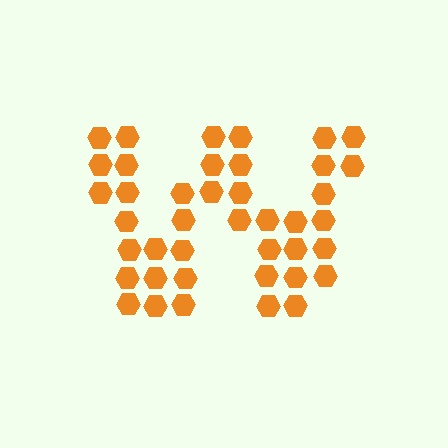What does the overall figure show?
The overall figure shows the letter W.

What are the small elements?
The small elements are hexagons.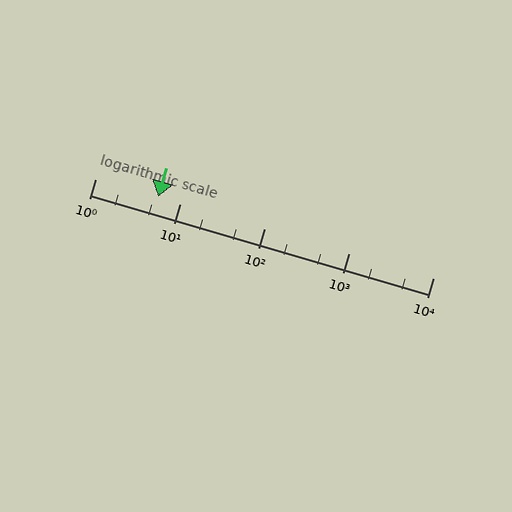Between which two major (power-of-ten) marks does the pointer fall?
The pointer is between 1 and 10.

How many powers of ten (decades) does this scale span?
The scale spans 4 decades, from 1 to 10000.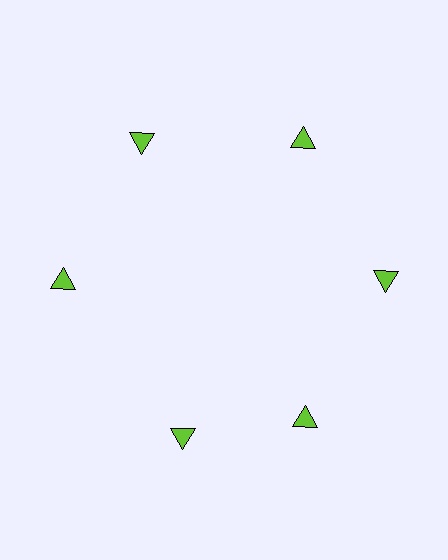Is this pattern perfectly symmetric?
No. The 6 lime triangles are arranged in a ring, but one element near the 7 o'clock position is rotated out of alignment along the ring, breaking the 6-fold rotational symmetry.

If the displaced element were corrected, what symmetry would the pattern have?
It would have 6-fold rotational symmetry — the pattern would map onto itself every 60 degrees.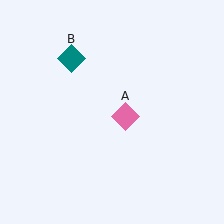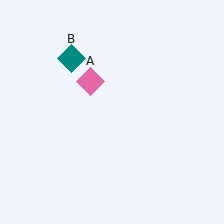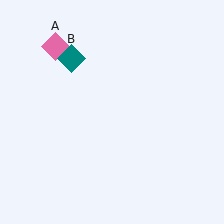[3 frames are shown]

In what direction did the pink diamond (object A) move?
The pink diamond (object A) moved up and to the left.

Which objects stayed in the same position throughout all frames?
Teal diamond (object B) remained stationary.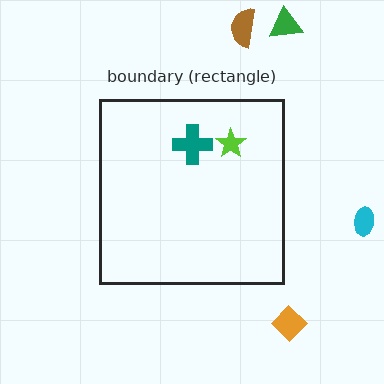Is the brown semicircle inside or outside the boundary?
Outside.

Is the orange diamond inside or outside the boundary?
Outside.